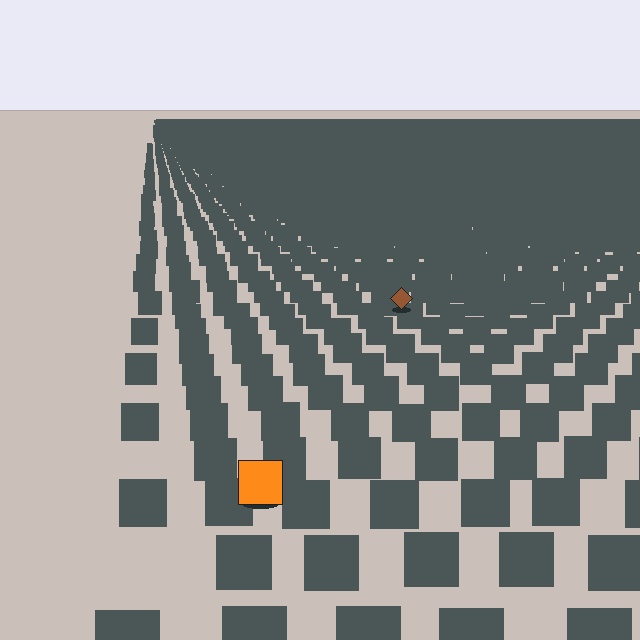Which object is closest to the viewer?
The orange square is closest. The texture marks near it are larger and more spread out.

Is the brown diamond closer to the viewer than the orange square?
No. The orange square is closer — you can tell from the texture gradient: the ground texture is coarser near it.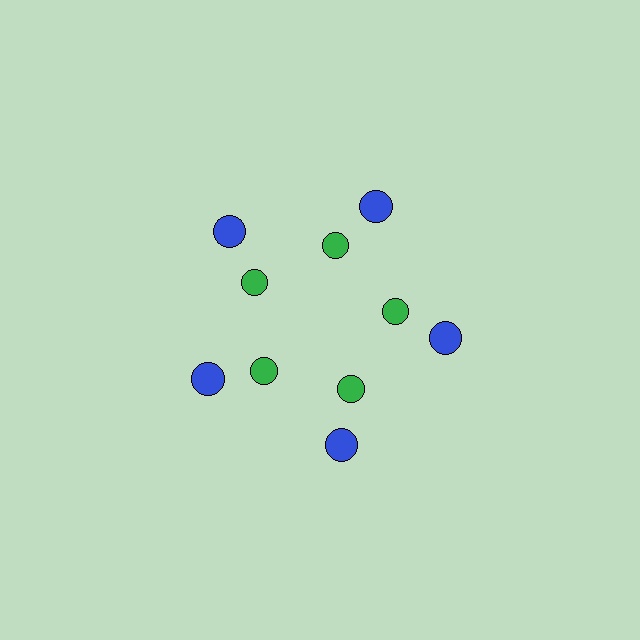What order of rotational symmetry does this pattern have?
This pattern has 5-fold rotational symmetry.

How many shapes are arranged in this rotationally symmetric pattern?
There are 10 shapes, arranged in 5 groups of 2.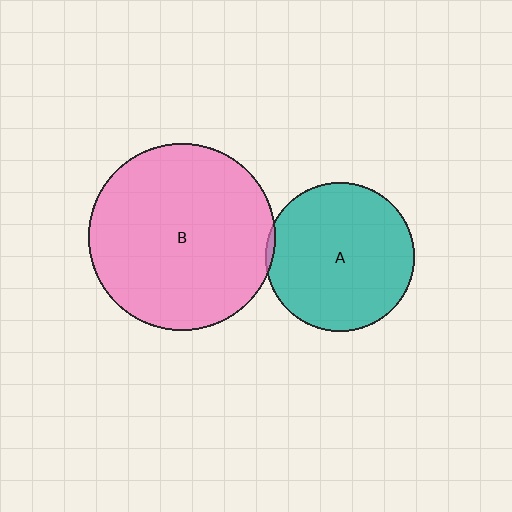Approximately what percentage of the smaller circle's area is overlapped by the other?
Approximately 5%.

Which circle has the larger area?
Circle B (pink).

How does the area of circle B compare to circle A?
Approximately 1.6 times.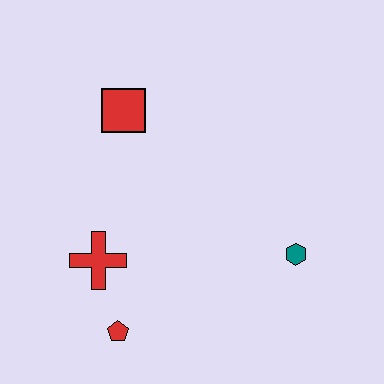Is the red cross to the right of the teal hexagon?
No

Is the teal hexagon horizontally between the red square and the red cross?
No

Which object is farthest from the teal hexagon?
The red square is farthest from the teal hexagon.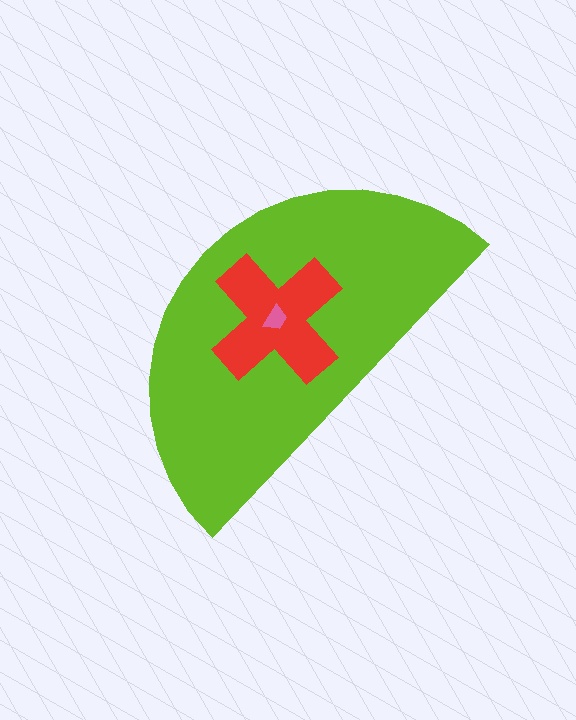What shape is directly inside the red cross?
The pink trapezoid.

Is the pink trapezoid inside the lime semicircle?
Yes.